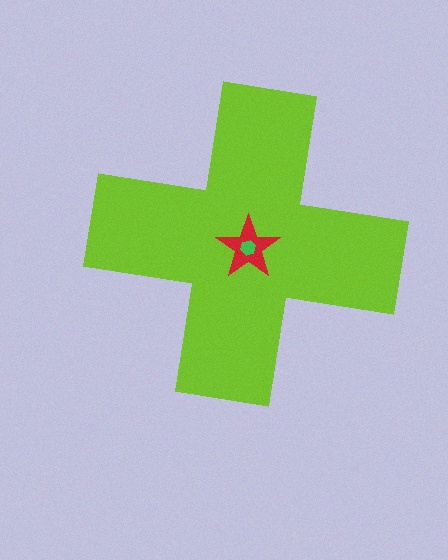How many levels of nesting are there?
3.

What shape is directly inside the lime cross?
The red star.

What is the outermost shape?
The lime cross.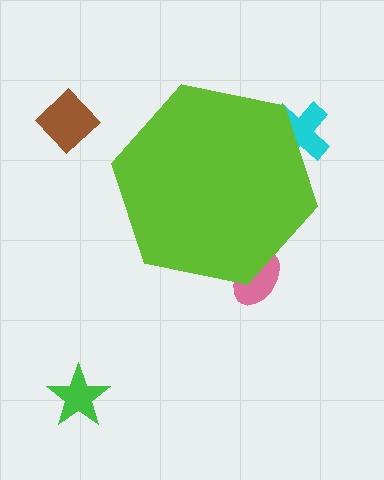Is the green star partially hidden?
No, the green star is fully visible.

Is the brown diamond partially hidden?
No, the brown diamond is fully visible.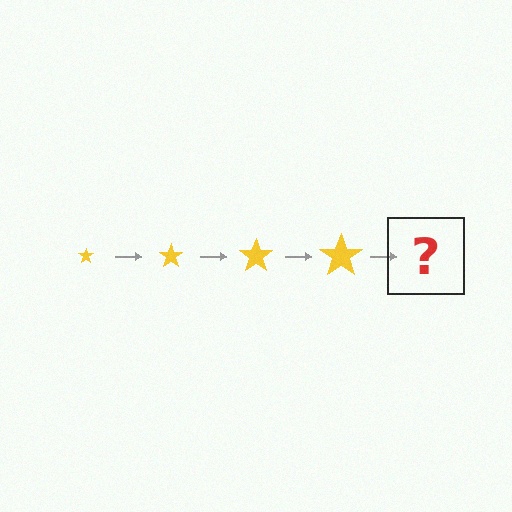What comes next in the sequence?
The next element should be a yellow star, larger than the previous one.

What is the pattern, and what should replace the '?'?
The pattern is that the star gets progressively larger each step. The '?' should be a yellow star, larger than the previous one.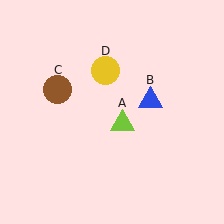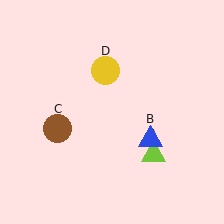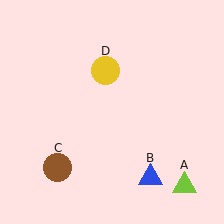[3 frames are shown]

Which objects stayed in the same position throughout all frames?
Yellow circle (object D) remained stationary.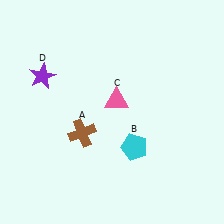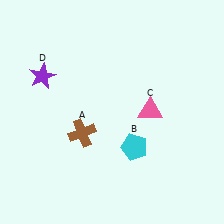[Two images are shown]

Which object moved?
The pink triangle (C) moved right.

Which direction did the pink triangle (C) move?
The pink triangle (C) moved right.